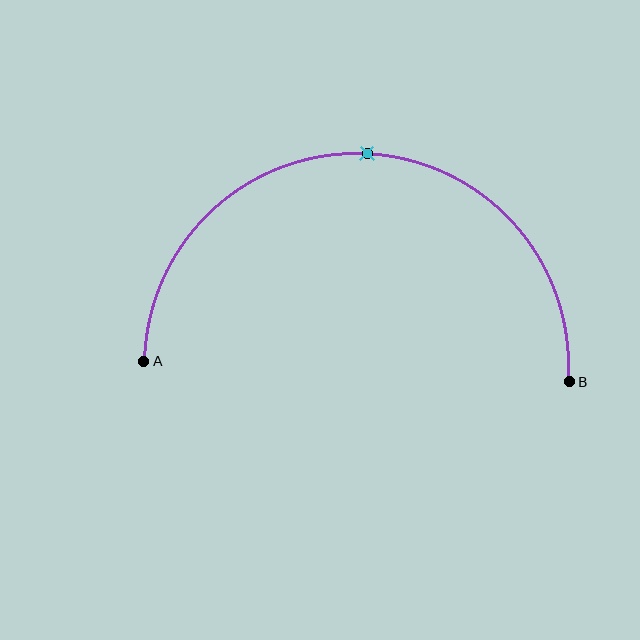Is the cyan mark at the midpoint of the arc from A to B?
Yes. The cyan mark lies on the arc at equal arc-length from both A and B — it is the arc midpoint.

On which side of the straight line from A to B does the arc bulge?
The arc bulges above the straight line connecting A and B.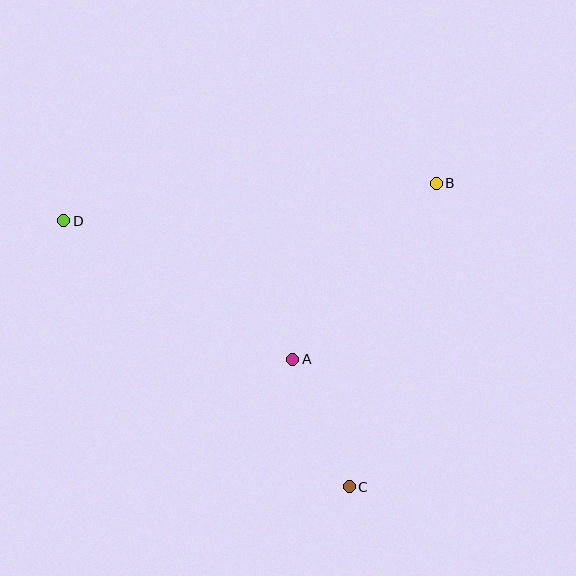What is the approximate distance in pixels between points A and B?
The distance between A and B is approximately 227 pixels.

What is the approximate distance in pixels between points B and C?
The distance between B and C is approximately 316 pixels.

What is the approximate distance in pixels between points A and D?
The distance between A and D is approximately 267 pixels.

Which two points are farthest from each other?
Points C and D are farthest from each other.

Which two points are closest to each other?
Points A and C are closest to each other.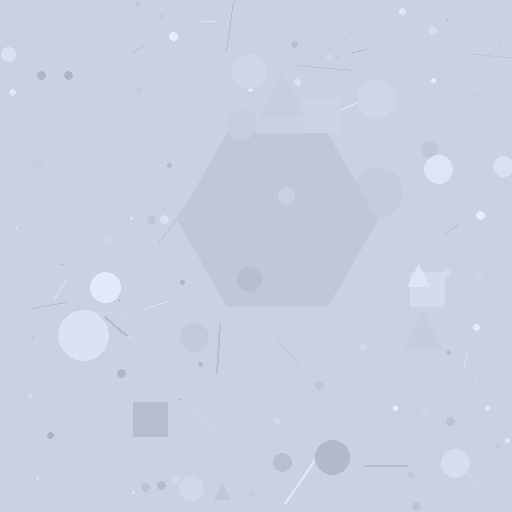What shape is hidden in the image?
A hexagon is hidden in the image.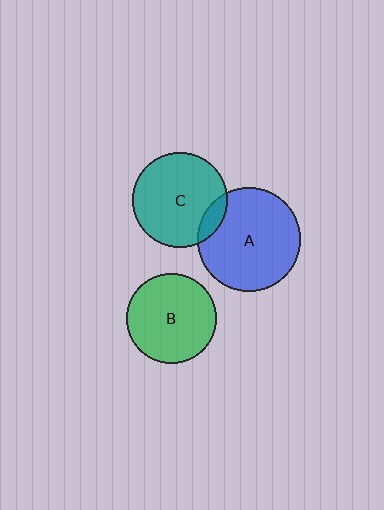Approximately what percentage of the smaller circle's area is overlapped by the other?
Approximately 10%.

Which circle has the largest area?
Circle A (blue).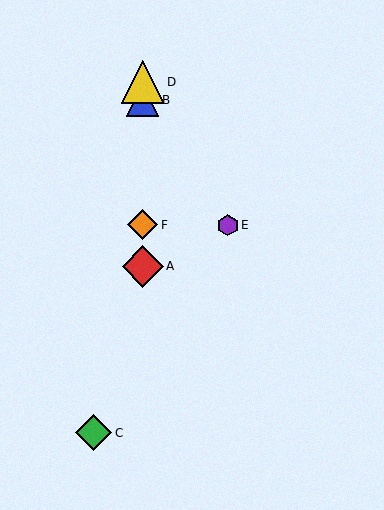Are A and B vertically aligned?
Yes, both are at x≈143.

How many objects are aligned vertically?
4 objects (A, B, D, F) are aligned vertically.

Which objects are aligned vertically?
Objects A, B, D, F are aligned vertically.